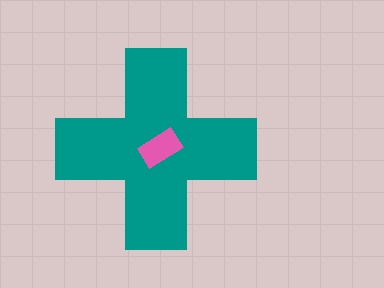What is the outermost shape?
The teal cross.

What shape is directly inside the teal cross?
The pink rectangle.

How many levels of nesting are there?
2.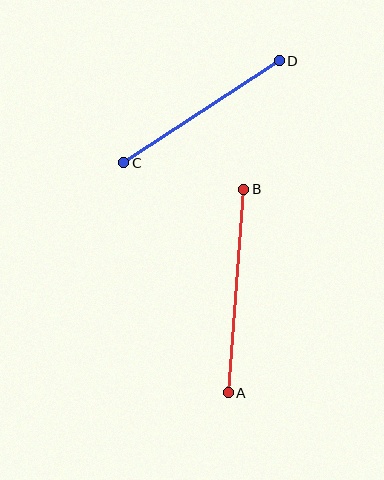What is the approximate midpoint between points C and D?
The midpoint is at approximately (202, 112) pixels.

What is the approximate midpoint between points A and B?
The midpoint is at approximately (236, 291) pixels.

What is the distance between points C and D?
The distance is approximately 186 pixels.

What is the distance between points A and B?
The distance is approximately 204 pixels.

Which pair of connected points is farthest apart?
Points A and B are farthest apart.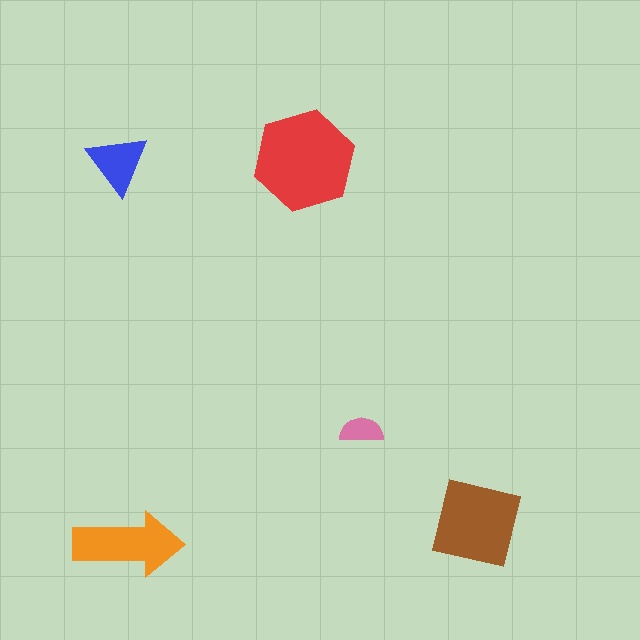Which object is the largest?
The red hexagon.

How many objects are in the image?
There are 5 objects in the image.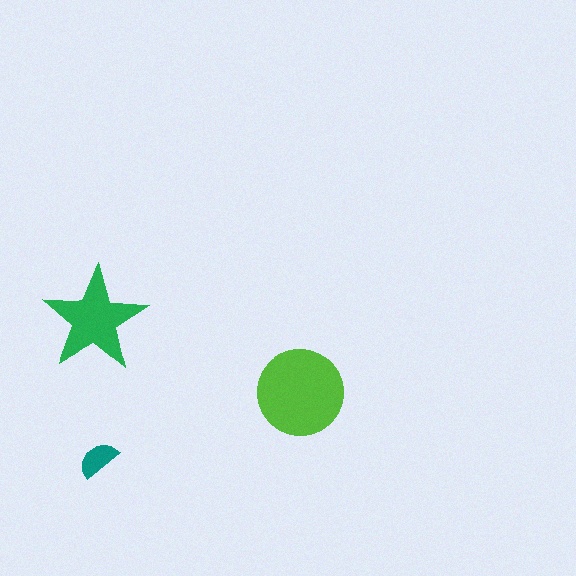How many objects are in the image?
There are 3 objects in the image.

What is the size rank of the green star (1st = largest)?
2nd.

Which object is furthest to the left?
The green star is leftmost.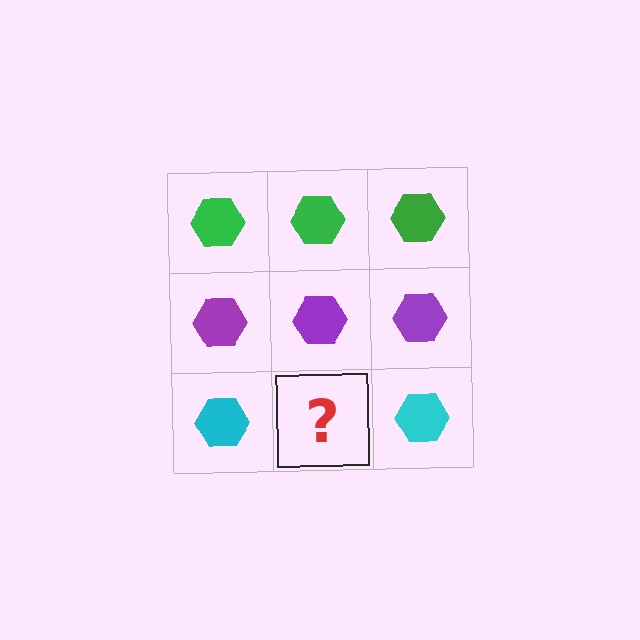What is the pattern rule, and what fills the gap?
The rule is that each row has a consistent color. The gap should be filled with a cyan hexagon.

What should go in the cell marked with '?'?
The missing cell should contain a cyan hexagon.